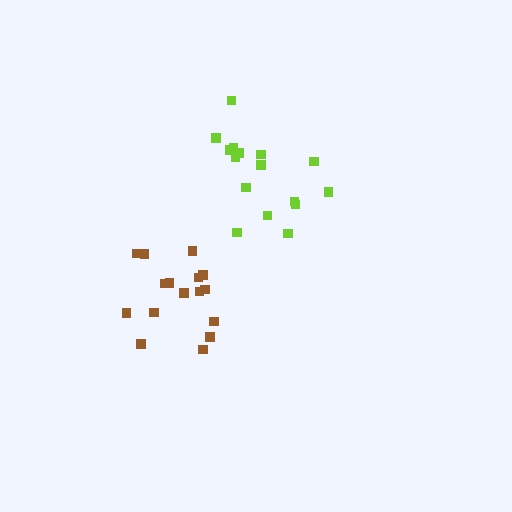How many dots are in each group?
Group 1: 16 dots, Group 2: 16 dots (32 total).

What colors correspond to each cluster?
The clusters are colored: brown, lime.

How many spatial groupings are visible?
There are 2 spatial groupings.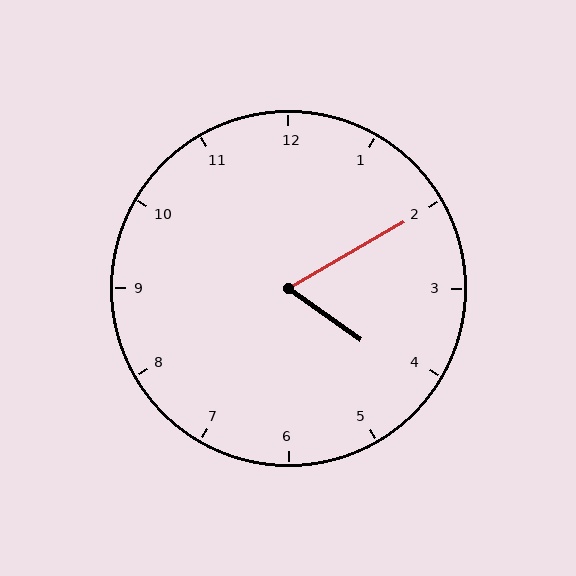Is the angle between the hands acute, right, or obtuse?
It is acute.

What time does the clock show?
4:10.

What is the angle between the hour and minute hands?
Approximately 65 degrees.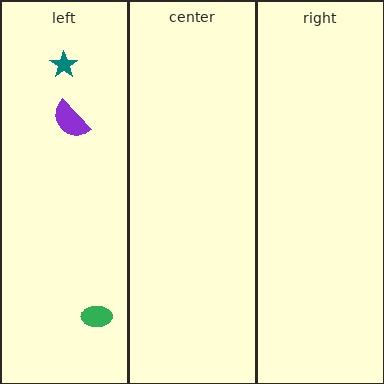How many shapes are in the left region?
3.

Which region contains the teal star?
The left region.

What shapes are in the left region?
The purple semicircle, the green ellipse, the teal star.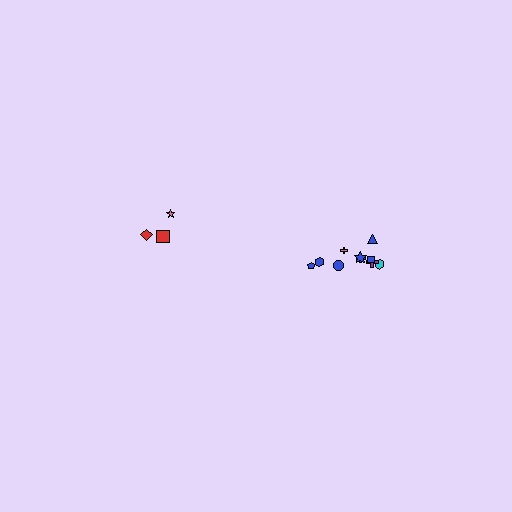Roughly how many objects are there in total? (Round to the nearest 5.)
Roughly 15 objects in total.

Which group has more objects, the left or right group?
The right group.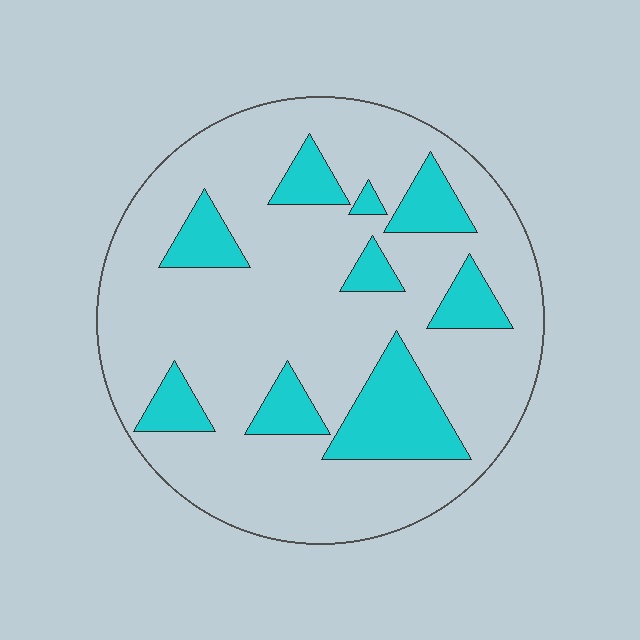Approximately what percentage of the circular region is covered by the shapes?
Approximately 20%.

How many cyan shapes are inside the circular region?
9.